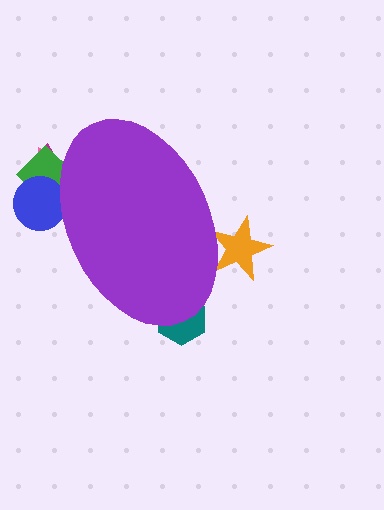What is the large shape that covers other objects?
A purple ellipse.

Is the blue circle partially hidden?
Yes, the blue circle is partially hidden behind the purple ellipse.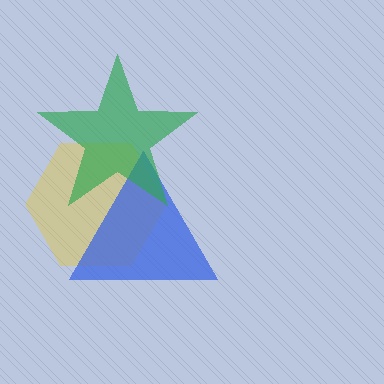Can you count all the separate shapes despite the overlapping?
Yes, there are 3 separate shapes.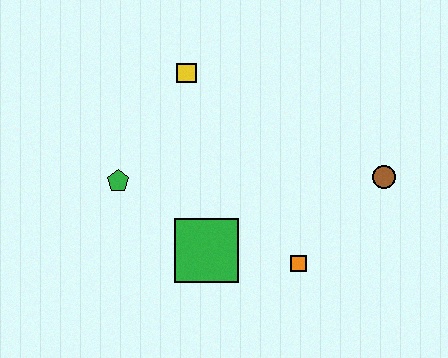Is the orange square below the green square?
Yes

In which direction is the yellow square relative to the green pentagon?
The yellow square is above the green pentagon.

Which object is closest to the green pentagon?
The green square is closest to the green pentagon.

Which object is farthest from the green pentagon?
The brown circle is farthest from the green pentagon.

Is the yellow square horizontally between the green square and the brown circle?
No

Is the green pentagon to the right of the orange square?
No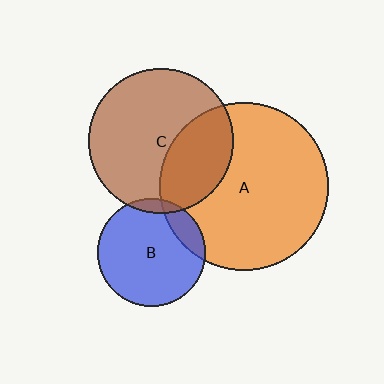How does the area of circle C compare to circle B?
Approximately 1.8 times.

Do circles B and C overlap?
Yes.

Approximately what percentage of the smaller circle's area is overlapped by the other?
Approximately 5%.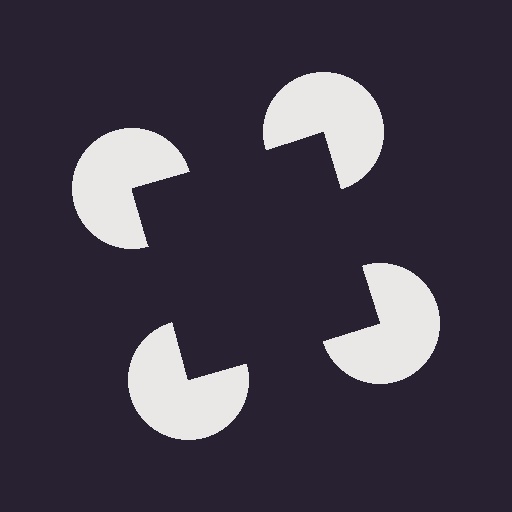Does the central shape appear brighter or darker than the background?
It typically appears slightly darker than the background, even though no actual brightness change is drawn.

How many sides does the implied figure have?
4 sides.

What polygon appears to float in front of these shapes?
An illusory square — its edges are inferred from the aligned wedge cuts in the pac-man discs, not physically drawn.